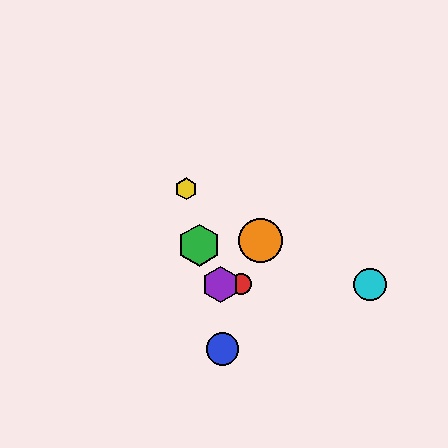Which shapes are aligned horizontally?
The red circle, the purple hexagon, the cyan circle are aligned horizontally.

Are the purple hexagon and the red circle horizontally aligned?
Yes, both are at y≈284.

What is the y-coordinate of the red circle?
The red circle is at y≈284.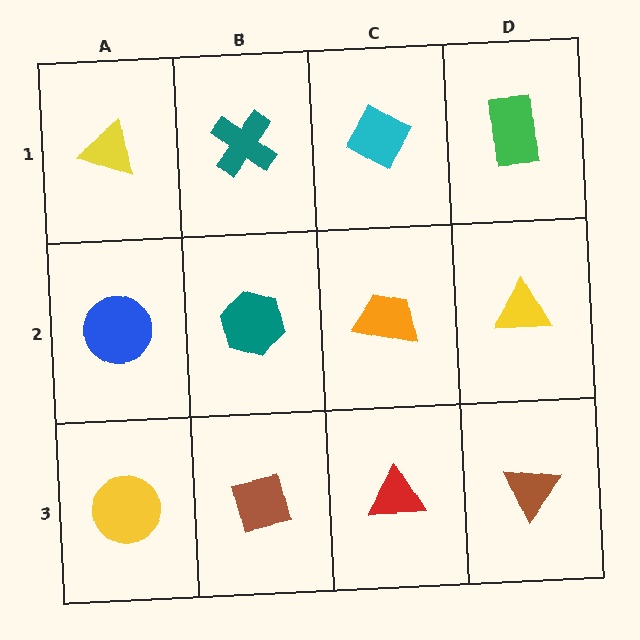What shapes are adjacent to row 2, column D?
A green rectangle (row 1, column D), a brown triangle (row 3, column D), an orange trapezoid (row 2, column C).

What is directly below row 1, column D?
A yellow triangle.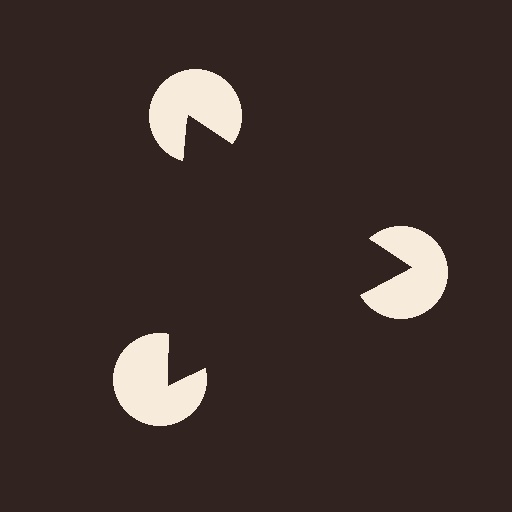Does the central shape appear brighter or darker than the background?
It typically appears slightly darker than the background, even though no actual brightness change is drawn.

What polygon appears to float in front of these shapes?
An illusory triangle — its edges are inferred from the aligned wedge cuts in the pac-man discs, not physically drawn.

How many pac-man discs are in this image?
There are 3 — one at each vertex of the illusory triangle.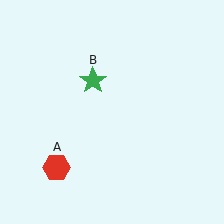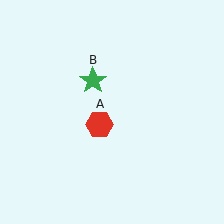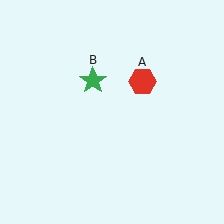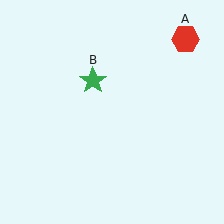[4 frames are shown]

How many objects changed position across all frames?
1 object changed position: red hexagon (object A).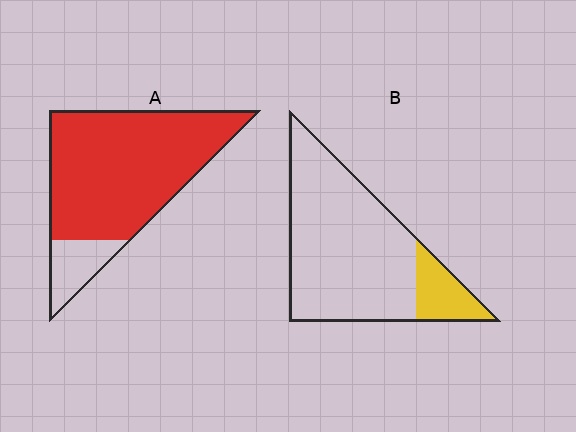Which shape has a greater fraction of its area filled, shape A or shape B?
Shape A.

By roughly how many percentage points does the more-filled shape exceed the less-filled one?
By roughly 70 percentage points (A over B).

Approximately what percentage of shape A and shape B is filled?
A is approximately 85% and B is approximately 15%.